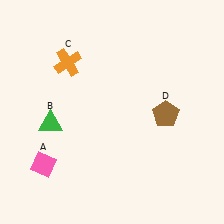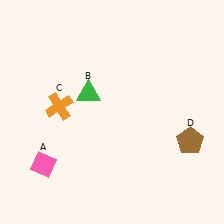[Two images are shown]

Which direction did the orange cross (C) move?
The orange cross (C) moved down.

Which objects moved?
The objects that moved are: the green triangle (B), the orange cross (C), the brown pentagon (D).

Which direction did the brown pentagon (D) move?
The brown pentagon (D) moved down.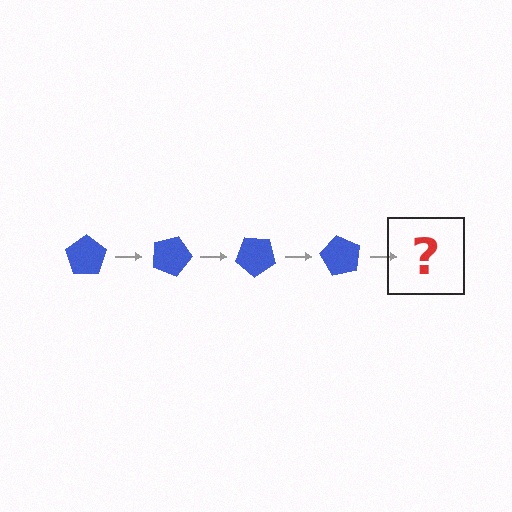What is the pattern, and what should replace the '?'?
The pattern is that the pentagon rotates 20 degrees each step. The '?' should be a blue pentagon rotated 80 degrees.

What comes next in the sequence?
The next element should be a blue pentagon rotated 80 degrees.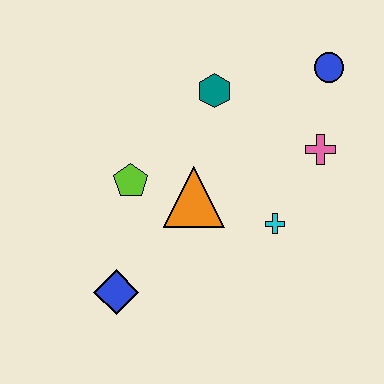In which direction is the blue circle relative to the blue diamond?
The blue circle is above the blue diamond.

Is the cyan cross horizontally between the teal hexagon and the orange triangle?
No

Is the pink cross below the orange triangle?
No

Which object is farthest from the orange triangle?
The blue circle is farthest from the orange triangle.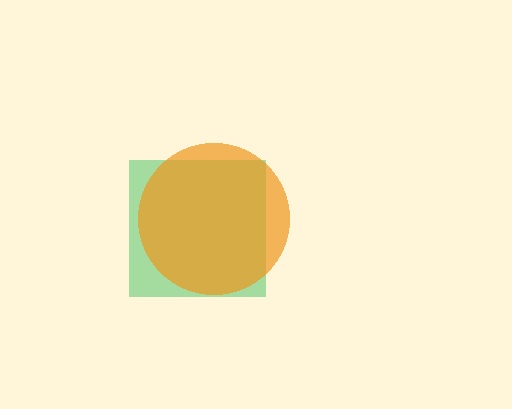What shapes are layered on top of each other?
The layered shapes are: a green square, an orange circle.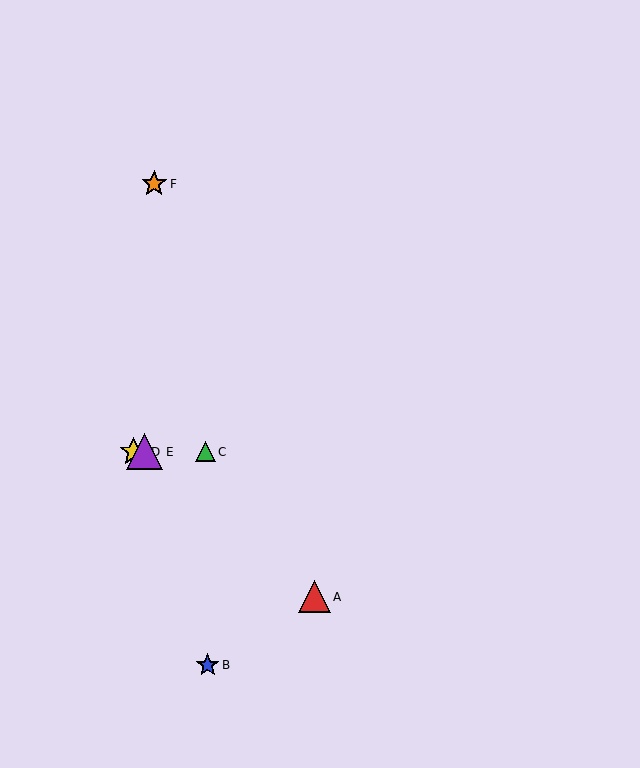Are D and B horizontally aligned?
No, D is at y≈452 and B is at y≈665.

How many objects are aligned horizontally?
3 objects (C, D, E) are aligned horizontally.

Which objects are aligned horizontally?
Objects C, D, E are aligned horizontally.